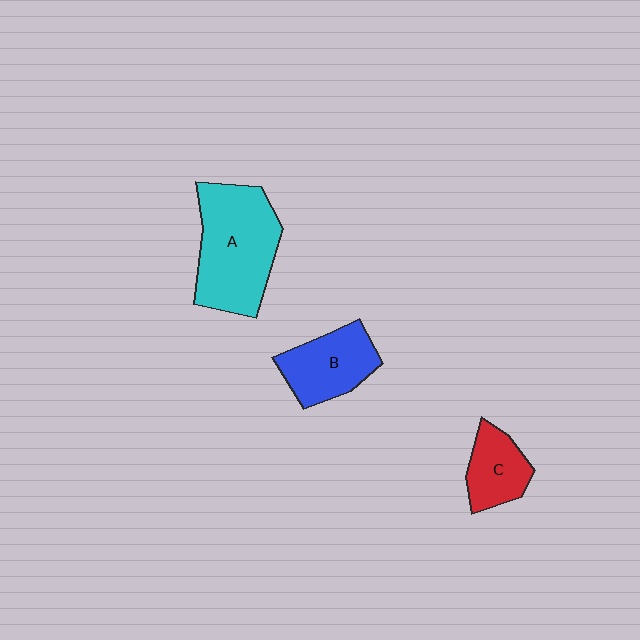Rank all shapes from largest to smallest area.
From largest to smallest: A (cyan), B (blue), C (red).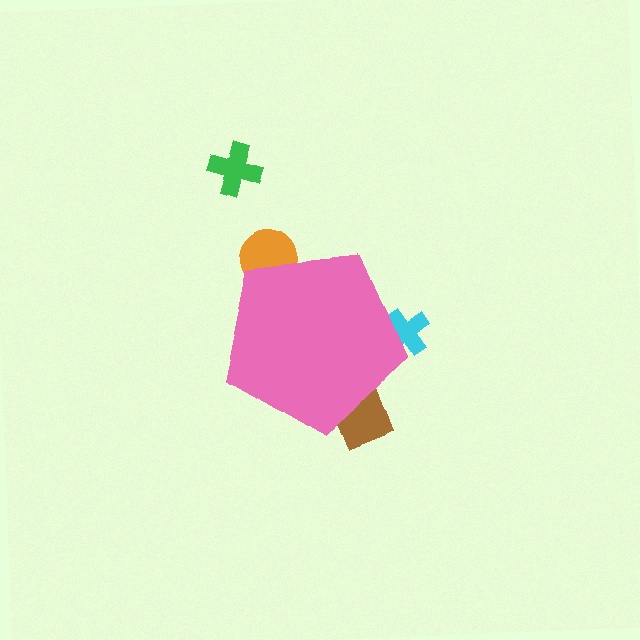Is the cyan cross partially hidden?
Yes, the cyan cross is partially hidden behind the pink pentagon.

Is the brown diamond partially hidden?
Yes, the brown diamond is partially hidden behind the pink pentagon.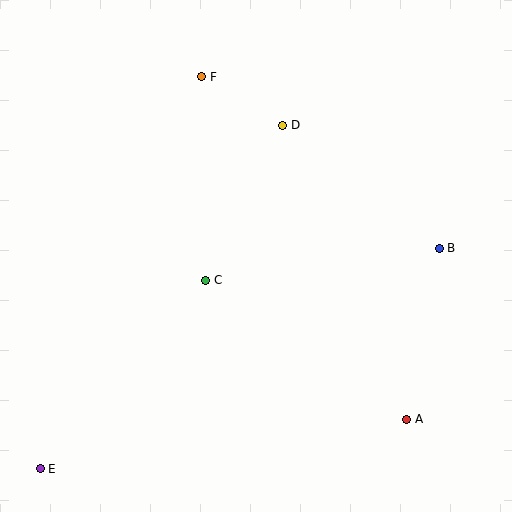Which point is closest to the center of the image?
Point C at (206, 280) is closest to the center.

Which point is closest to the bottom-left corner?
Point E is closest to the bottom-left corner.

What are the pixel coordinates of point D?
Point D is at (283, 125).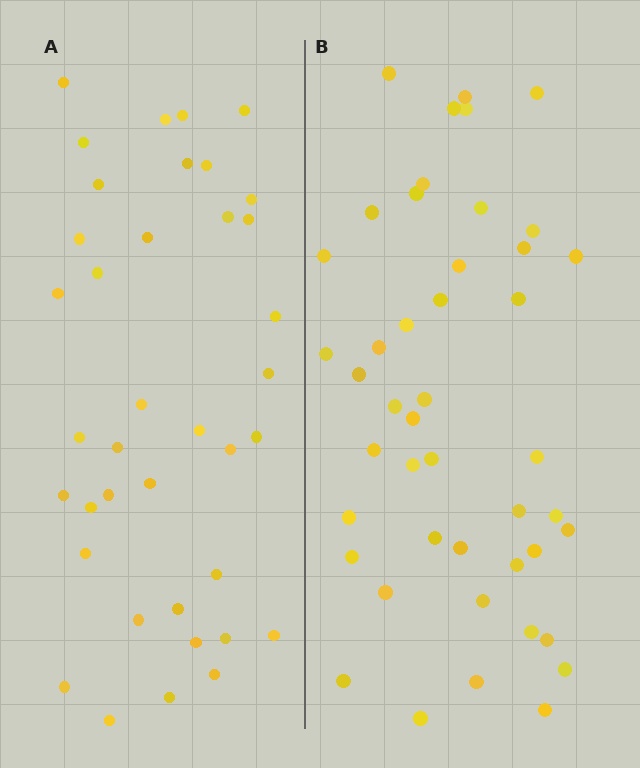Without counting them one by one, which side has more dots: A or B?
Region B (the right region) has more dots.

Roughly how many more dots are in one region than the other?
Region B has roughly 8 or so more dots than region A.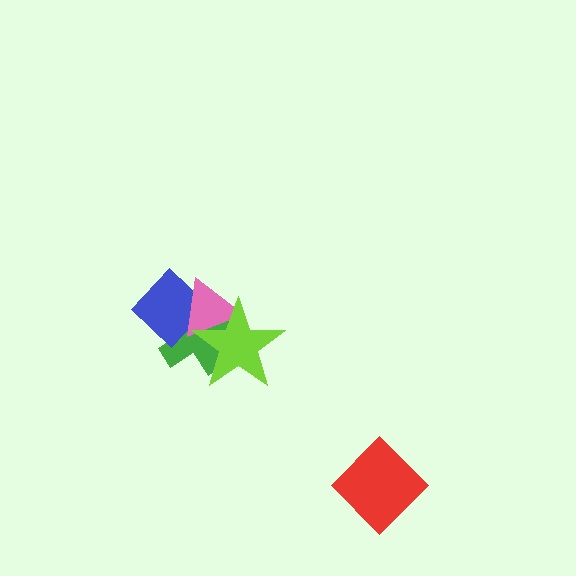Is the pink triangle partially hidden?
Yes, it is partially covered by another shape.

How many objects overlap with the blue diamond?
3 objects overlap with the blue diamond.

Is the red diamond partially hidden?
No, no other shape covers it.